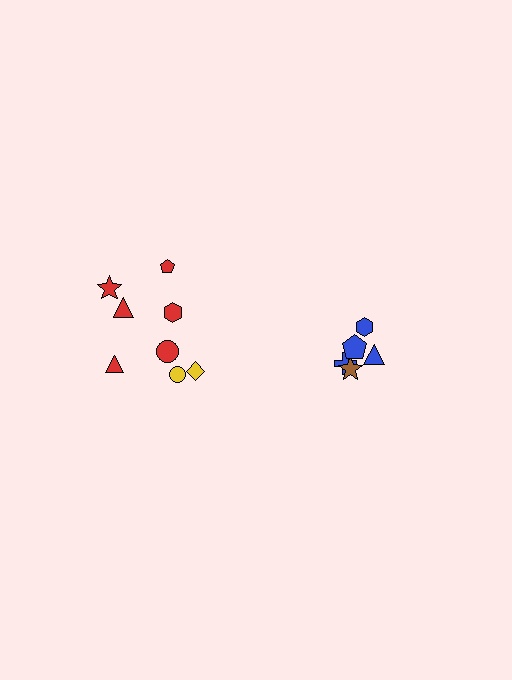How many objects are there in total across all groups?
There are 13 objects.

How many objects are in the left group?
There are 8 objects.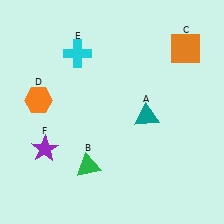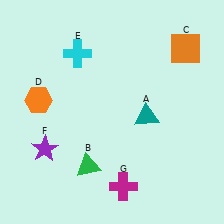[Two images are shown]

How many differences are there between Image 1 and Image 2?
There is 1 difference between the two images.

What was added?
A magenta cross (G) was added in Image 2.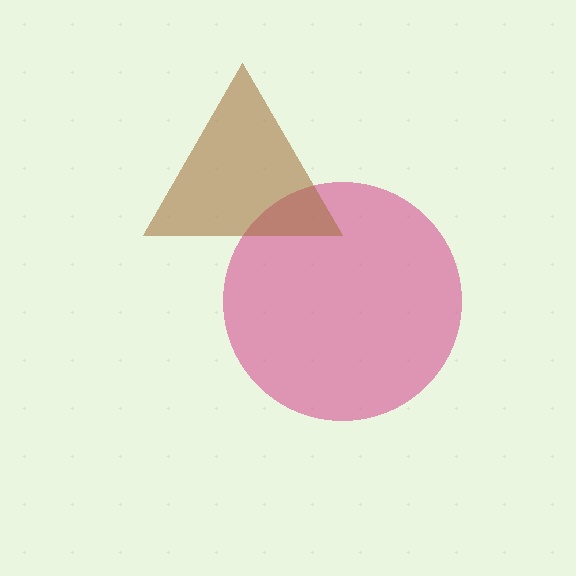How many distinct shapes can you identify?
There are 2 distinct shapes: a magenta circle, a brown triangle.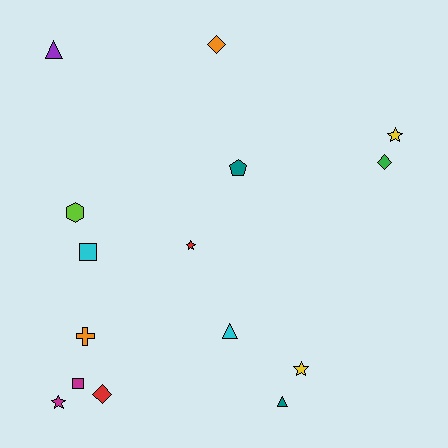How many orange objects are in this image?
There are 2 orange objects.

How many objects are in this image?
There are 15 objects.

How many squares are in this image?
There are 2 squares.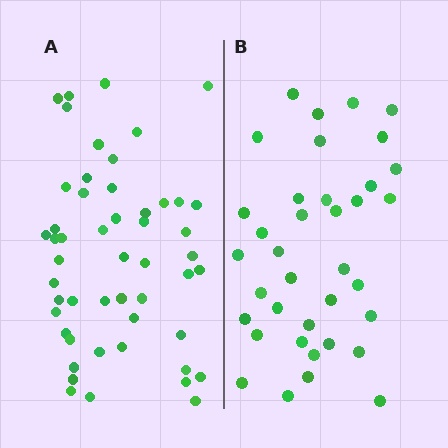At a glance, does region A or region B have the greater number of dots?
Region A (the left region) has more dots.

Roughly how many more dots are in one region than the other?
Region A has approximately 15 more dots than region B.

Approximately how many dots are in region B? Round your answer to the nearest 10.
About 40 dots. (The exact count is 37, which rounds to 40.)